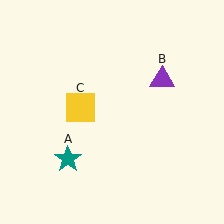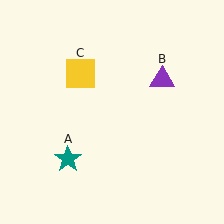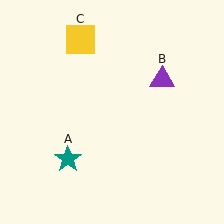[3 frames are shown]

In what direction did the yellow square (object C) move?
The yellow square (object C) moved up.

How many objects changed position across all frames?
1 object changed position: yellow square (object C).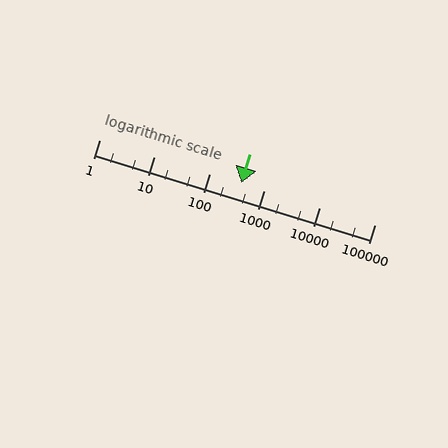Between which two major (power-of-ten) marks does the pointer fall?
The pointer is between 100 and 1000.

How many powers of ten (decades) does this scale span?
The scale spans 5 decades, from 1 to 100000.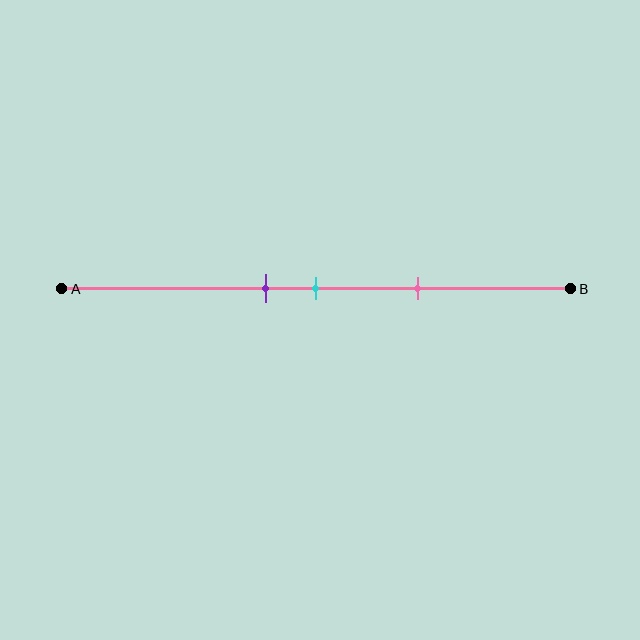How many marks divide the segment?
There are 3 marks dividing the segment.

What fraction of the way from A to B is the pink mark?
The pink mark is approximately 70% (0.7) of the way from A to B.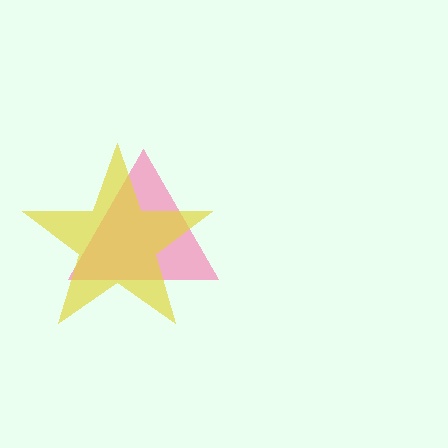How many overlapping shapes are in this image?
There are 2 overlapping shapes in the image.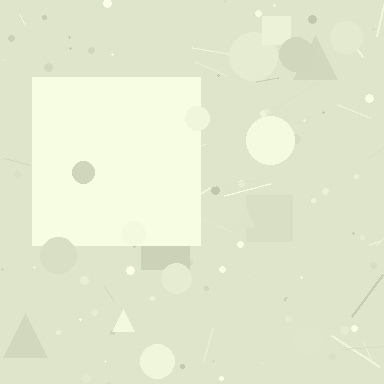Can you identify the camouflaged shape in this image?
The camouflaged shape is a square.